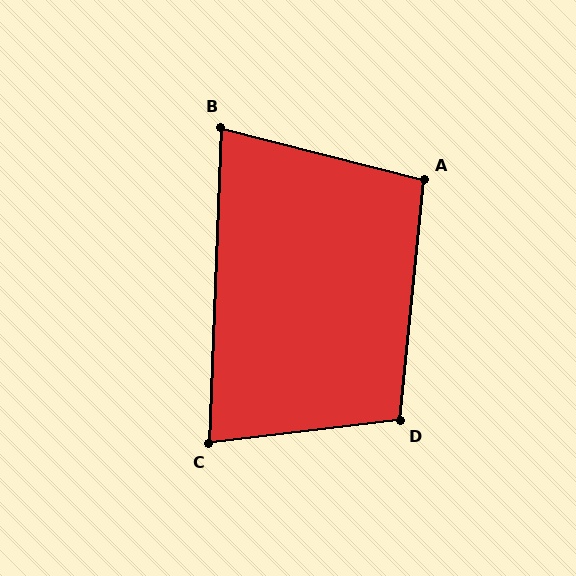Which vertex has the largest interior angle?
D, at approximately 102 degrees.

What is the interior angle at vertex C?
Approximately 81 degrees (acute).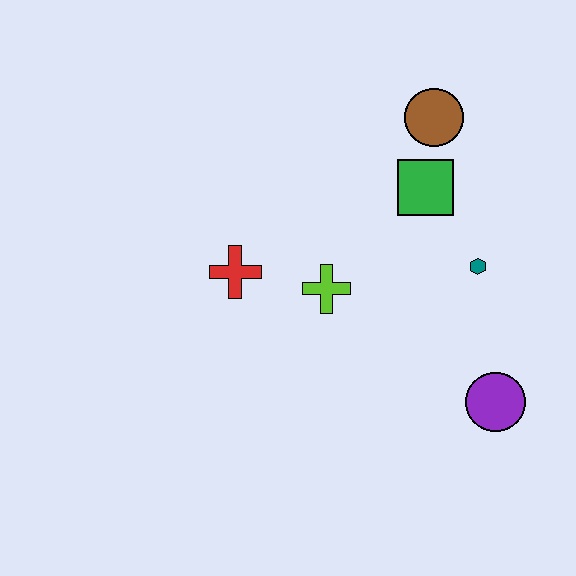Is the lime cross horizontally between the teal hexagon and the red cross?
Yes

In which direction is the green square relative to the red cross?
The green square is to the right of the red cross.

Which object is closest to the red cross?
The lime cross is closest to the red cross.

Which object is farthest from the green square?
The purple circle is farthest from the green square.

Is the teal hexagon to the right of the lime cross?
Yes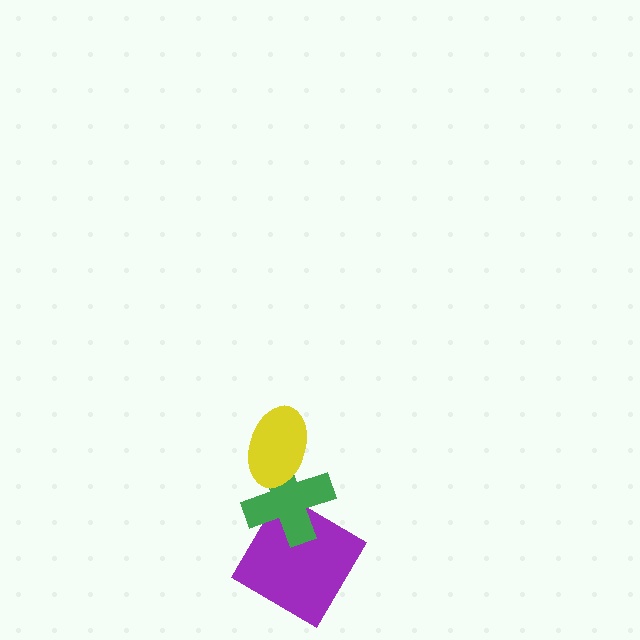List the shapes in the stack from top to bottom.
From top to bottom: the yellow ellipse, the green cross, the purple diamond.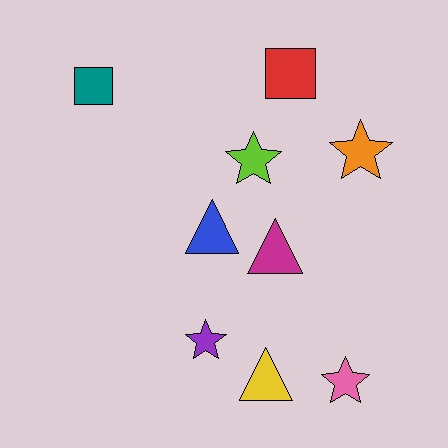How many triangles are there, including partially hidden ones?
There are 3 triangles.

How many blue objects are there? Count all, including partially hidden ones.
There is 1 blue object.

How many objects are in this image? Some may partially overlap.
There are 9 objects.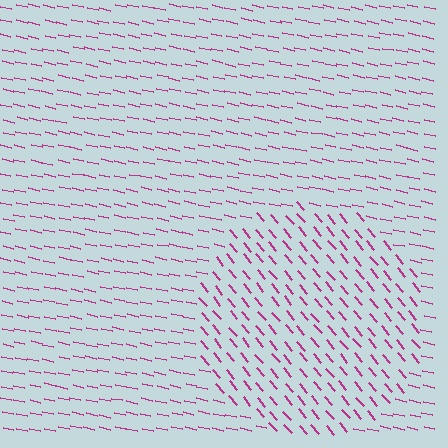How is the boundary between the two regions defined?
The boundary is defined purely by a change in line orientation (approximately 38 degrees difference). All lines are the same color and thickness.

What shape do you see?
I see a circle.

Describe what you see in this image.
The image is filled with small magenta line segments. A circle region in the image has lines oriented differently from the surrounding lines, creating a visible texture boundary.